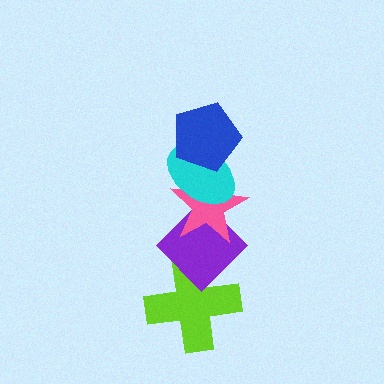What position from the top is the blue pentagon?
The blue pentagon is 1st from the top.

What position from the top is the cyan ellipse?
The cyan ellipse is 2nd from the top.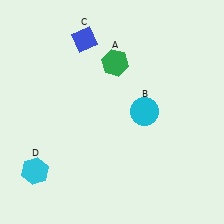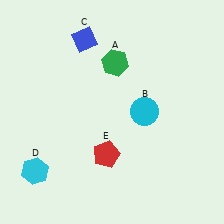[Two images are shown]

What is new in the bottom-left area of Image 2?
A red pentagon (E) was added in the bottom-left area of Image 2.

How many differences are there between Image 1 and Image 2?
There is 1 difference between the two images.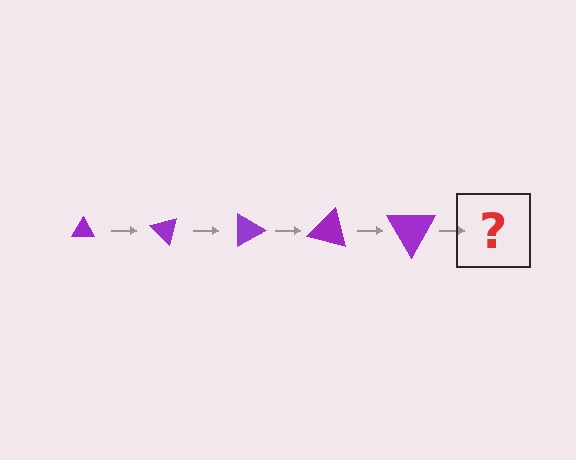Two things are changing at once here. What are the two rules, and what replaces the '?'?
The two rules are that the triangle grows larger each step and it rotates 45 degrees each step. The '?' should be a triangle, larger than the previous one and rotated 225 degrees from the start.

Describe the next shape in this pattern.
It should be a triangle, larger than the previous one and rotated 225 degrees from the start.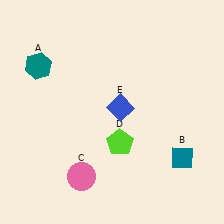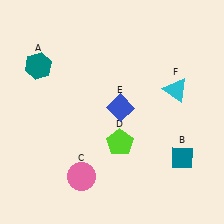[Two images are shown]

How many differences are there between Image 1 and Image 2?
There is 1 difference between the two images.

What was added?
A cyan triangle (F) was added in Image 2.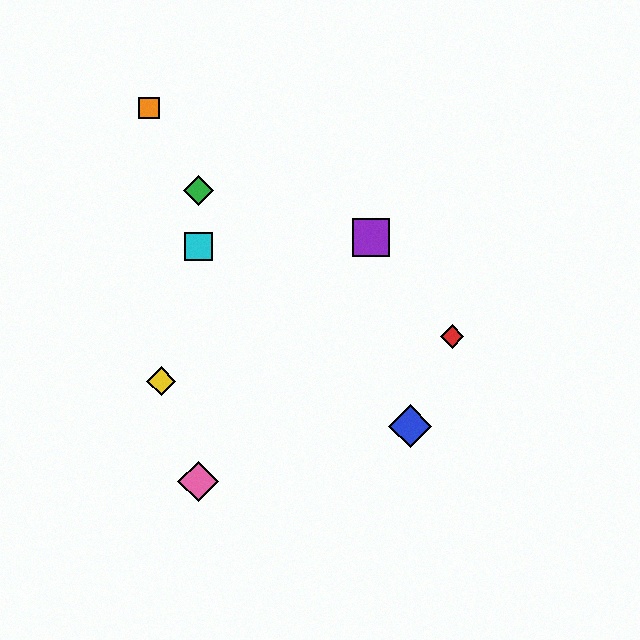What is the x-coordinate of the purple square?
The purple square is at x≈371.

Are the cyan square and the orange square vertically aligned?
No, the cyan square is at x≈198 and the orange square is at x≈149.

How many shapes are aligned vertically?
3 shapes (the green diamond, the cyan square, the pink diamond) are aligned vertically.